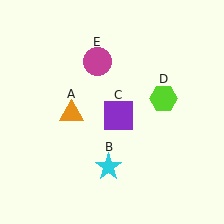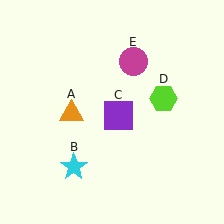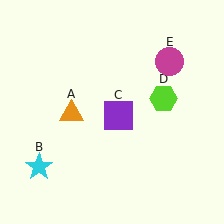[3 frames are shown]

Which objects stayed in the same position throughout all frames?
Orange triangle (object A) and purple square (object C) and lime hexagon (object D) remained stationary.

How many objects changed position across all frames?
2 objects changed position: cyan star (object B), magenta circle (object E).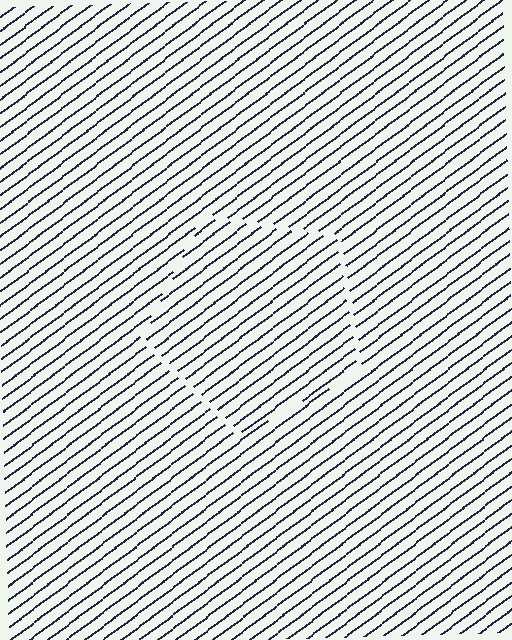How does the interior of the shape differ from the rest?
The interior of the shape contains the same grating, shifted by half a period — the contour is defined by the phase discontinuity where line-ends from the inner and outer gratings abut.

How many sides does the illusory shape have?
5 sides — the line-ends trace a pentagon.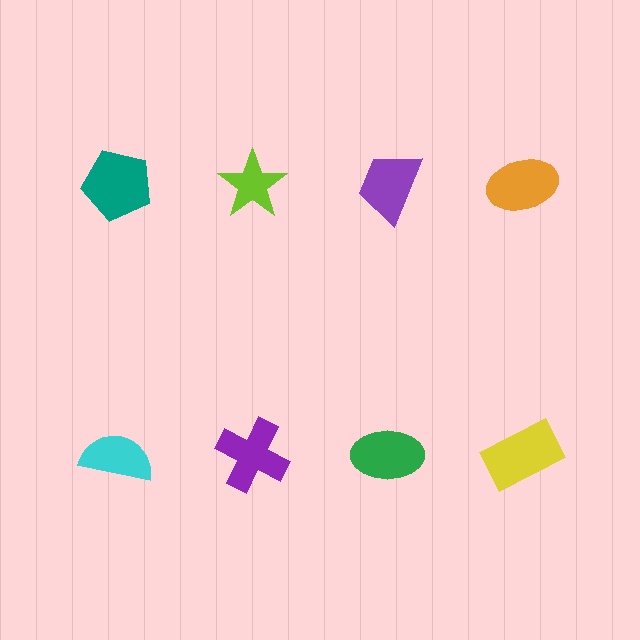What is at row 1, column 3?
A purple trapezoid.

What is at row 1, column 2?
A lime star.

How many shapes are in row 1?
4 shapes.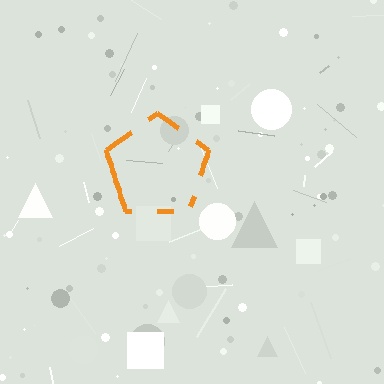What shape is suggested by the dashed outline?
The dashed outline suggests a pentagon.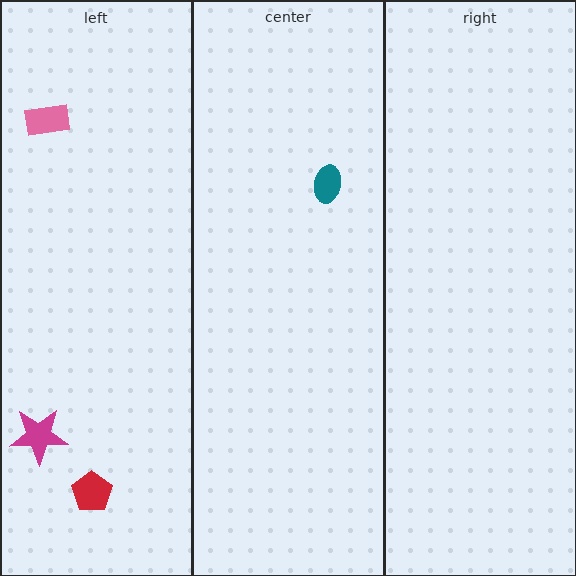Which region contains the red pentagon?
The left region.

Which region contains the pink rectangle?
The left region.